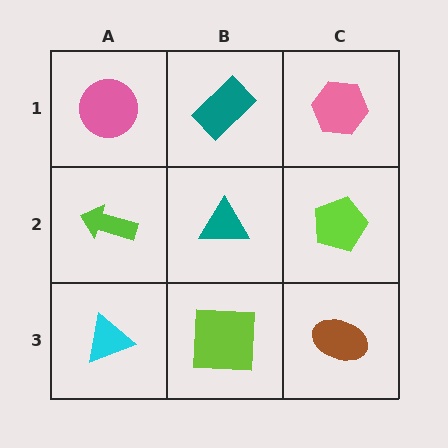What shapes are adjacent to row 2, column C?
A pink hexagon (row 1, column C), a brown ellipse (row 3, column C), a teal triangle (row 2, column B).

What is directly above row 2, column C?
A pink hexagon.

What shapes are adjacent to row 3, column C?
A lime pentagon (row 2, column C), a lime square (row 3, column B).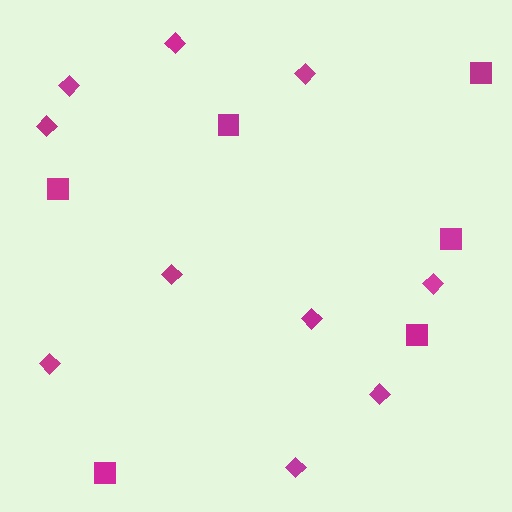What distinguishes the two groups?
There are 2 groups: one group of squares (6) and one group of diamonds (10).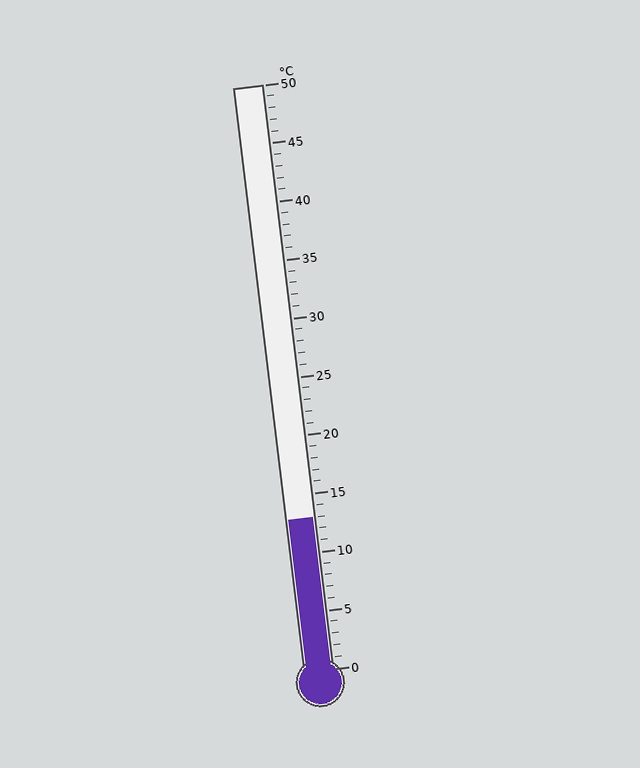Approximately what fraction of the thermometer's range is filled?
The thermometer is filled to approximately 25% of its range.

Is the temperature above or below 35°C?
The temperature is below 35°C.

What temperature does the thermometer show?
The thermometer shows approximately 13°C.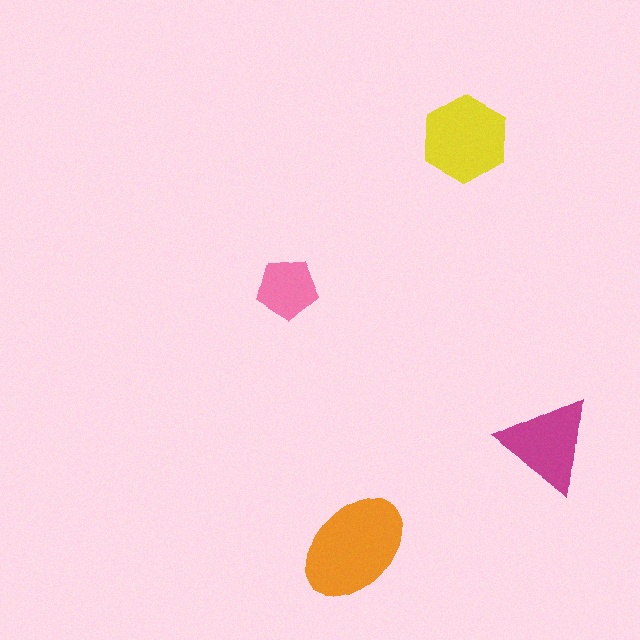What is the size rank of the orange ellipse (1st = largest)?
1st.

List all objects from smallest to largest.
The pink pentagon, the magenta triangle, the yellow hexagon, the orange ellipse.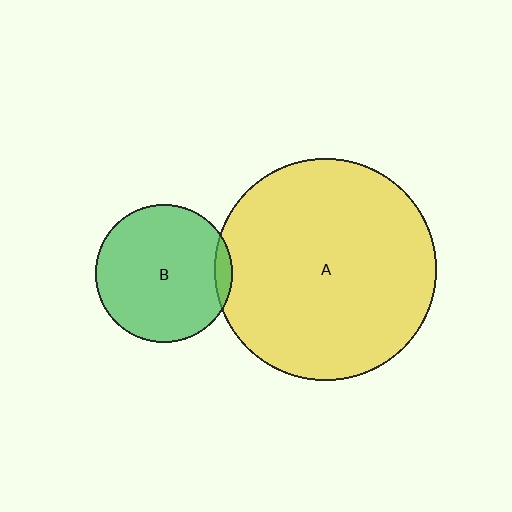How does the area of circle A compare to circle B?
Approximately 2.6 times.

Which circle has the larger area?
Circle A (yellow).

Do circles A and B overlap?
Yes.